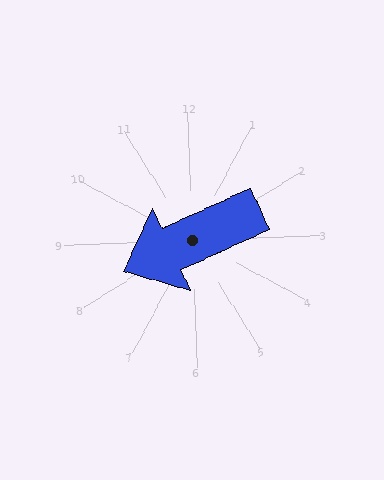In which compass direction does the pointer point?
Southwest.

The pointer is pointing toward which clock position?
Roughly 8 o'clock.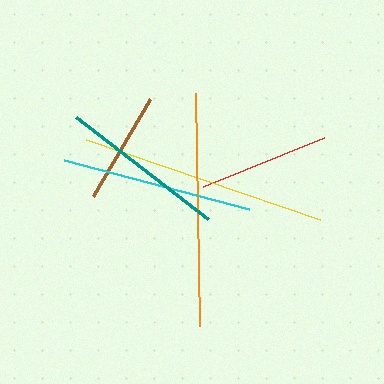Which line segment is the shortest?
The brown line is the shortest at approximately 113 pixels.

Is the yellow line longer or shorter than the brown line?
The yellow line is longer than the brown line.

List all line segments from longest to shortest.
From longest to shortest: yellow, orange, cyan, teal, red, brown.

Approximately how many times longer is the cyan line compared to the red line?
The cyan line is approximately 1.5 times the length of the red line.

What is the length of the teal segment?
The teal segment is approximately 166 pixels long.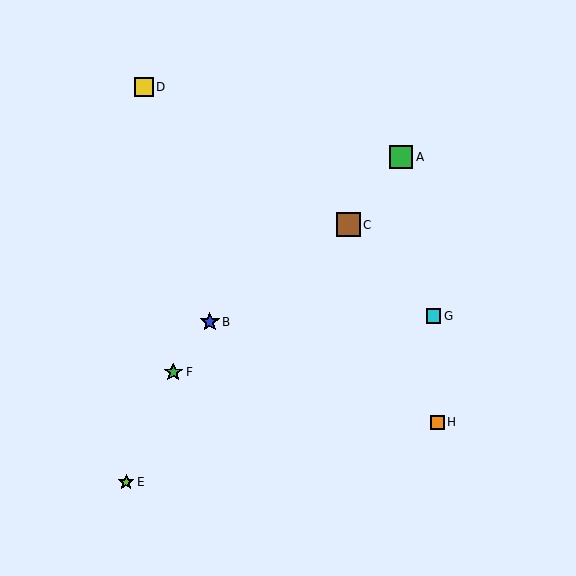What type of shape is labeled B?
Shape B is a blue star.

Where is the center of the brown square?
The center of the brown square is at (348, 225).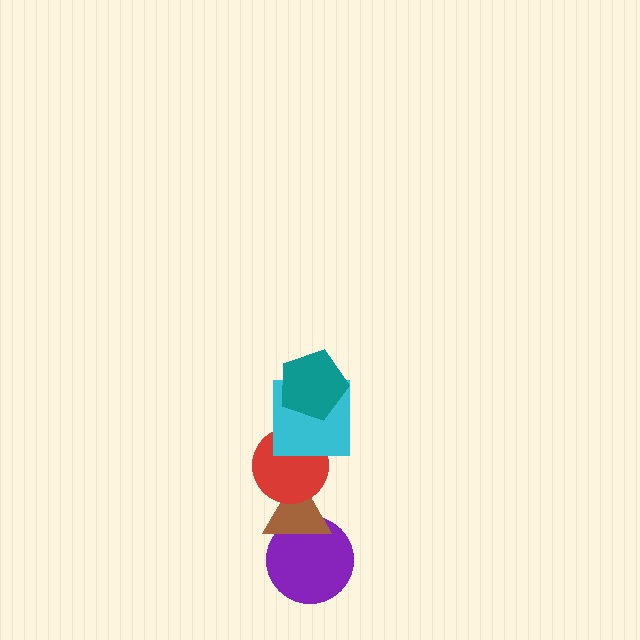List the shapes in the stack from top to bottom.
From top to bottom: the teal pentagon, the cyan square, the red circle, the brown triangle, the purple circle.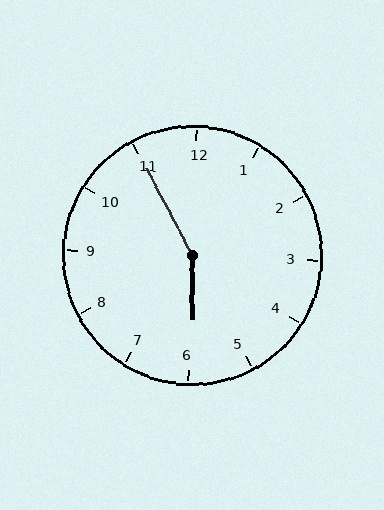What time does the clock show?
5:55.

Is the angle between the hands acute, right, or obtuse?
It is obtuse.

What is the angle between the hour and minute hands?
Approximately 152 degrees.